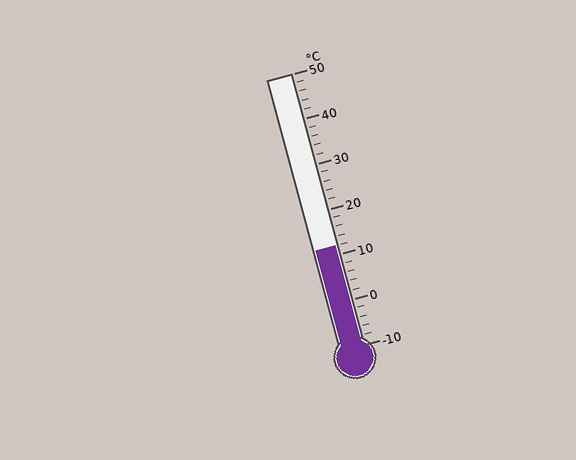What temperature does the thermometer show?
The thermometer shows approximately 12°C.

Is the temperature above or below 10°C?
The temperature is above 10°C.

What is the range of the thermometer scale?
The thermometer scale ranges from -10°C to 50°C.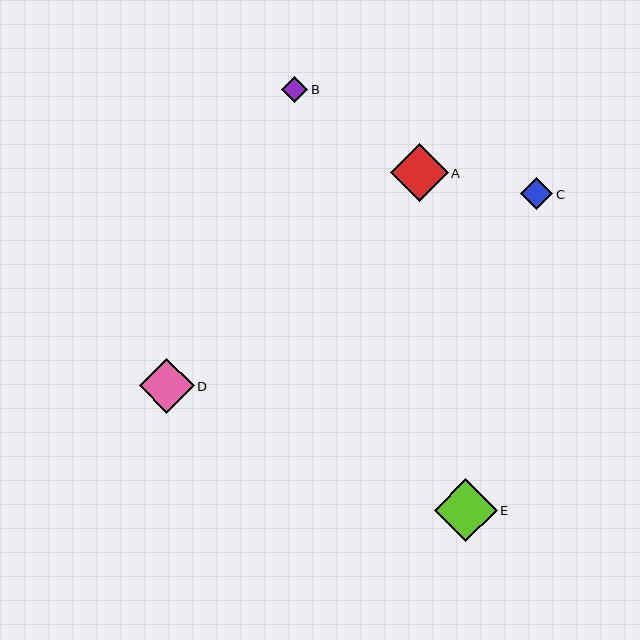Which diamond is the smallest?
Diamond B is the smallest with a size of approximately 26 pixels.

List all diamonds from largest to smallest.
From largest to smallest: E, A, D, C, B.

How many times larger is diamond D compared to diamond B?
Diamond D is approximately 2.1 times the size of diamond B.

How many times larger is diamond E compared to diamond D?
Diamond E is approximately 1.1 times the size of diamond D.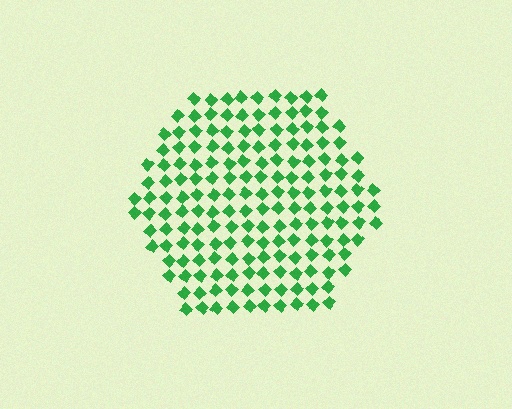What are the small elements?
The small elements are diamonds.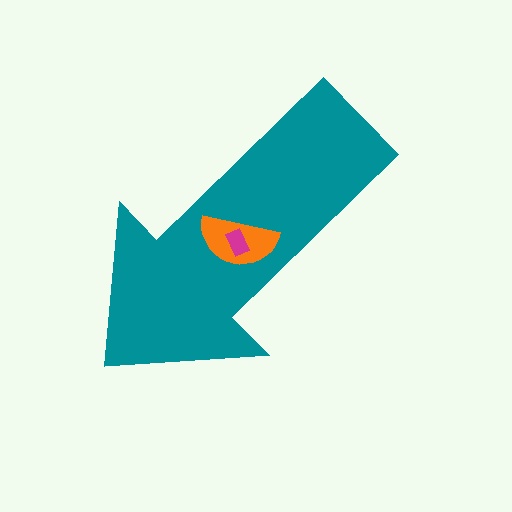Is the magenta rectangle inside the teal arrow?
Yes.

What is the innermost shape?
The magenta rectangle.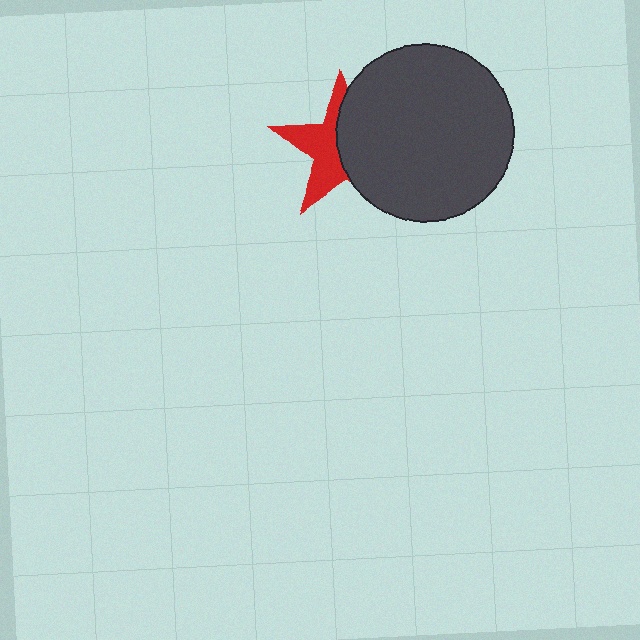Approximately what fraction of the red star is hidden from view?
Roughly 53% of the red star is hidden behind the dark gray circle.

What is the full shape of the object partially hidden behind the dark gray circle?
The partially hidden object is a red star.